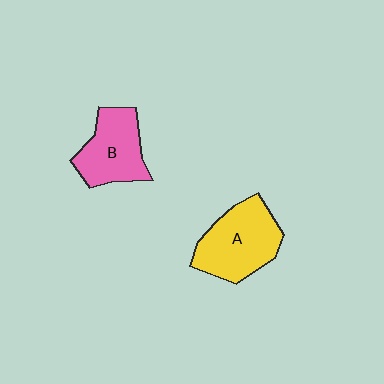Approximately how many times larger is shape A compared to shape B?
Approximately 1.2 times.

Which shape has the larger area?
Shape A (yellow).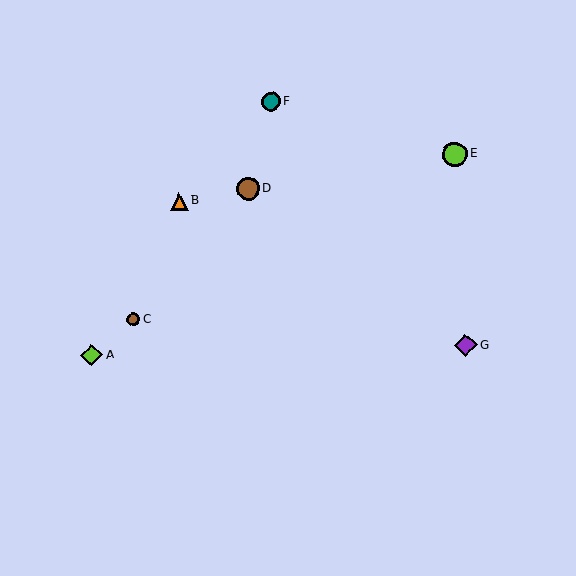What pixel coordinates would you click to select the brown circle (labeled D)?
Click at (248, 189) to select the brown circle D.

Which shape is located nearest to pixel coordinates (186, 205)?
The orange triangle (labeled B) at (179, 202) is nearest to that location.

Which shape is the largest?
The lime circle (labeled E) is the largest.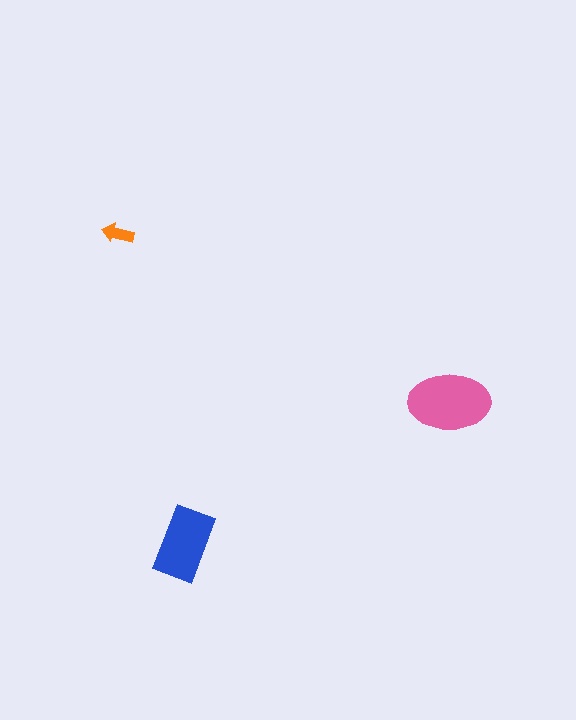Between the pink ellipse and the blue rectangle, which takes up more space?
The pink ellipse.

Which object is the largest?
The pink ellipse.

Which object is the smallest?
The orange arrow.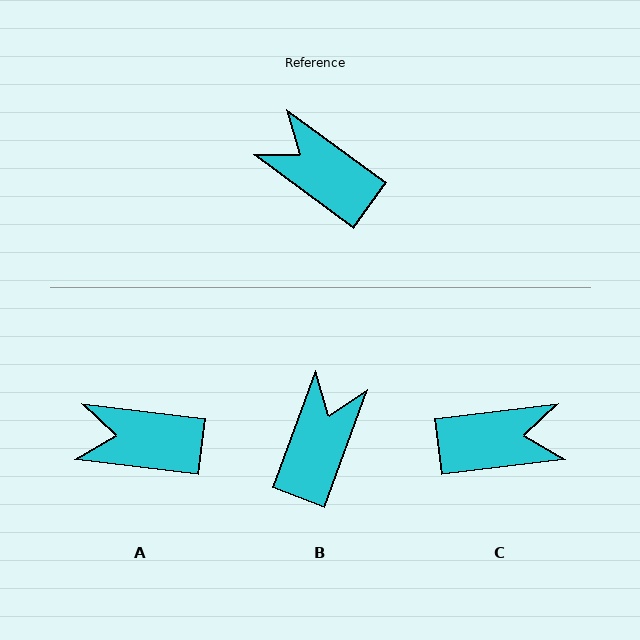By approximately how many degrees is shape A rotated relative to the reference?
Approximately 29 degrees counter-clockwise.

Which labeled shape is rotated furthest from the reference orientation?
C, about 137 degrees away.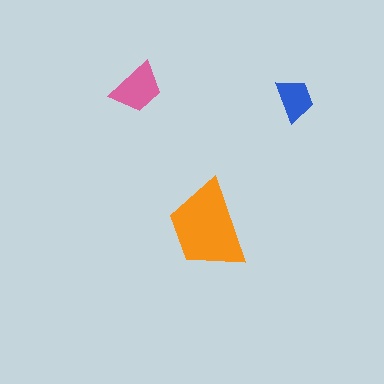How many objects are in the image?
There are 3 objects in the image.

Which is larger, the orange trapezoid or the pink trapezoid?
The orange one.